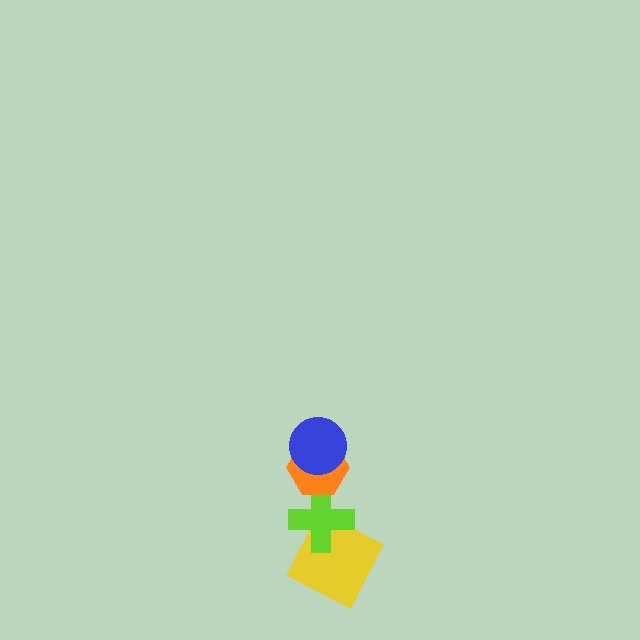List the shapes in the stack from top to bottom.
From top to bottom: the blue circle, the orange hexagon, the lime cross, the yellow square.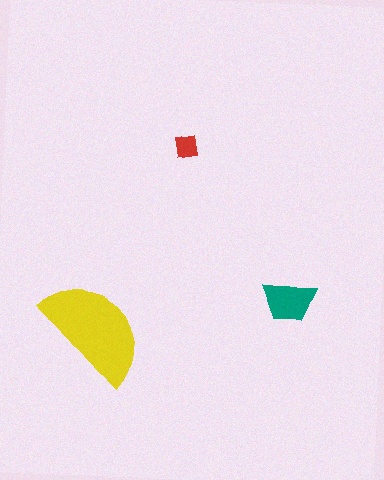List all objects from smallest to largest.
The red square, the teal trapezoid, the yellow semicircle.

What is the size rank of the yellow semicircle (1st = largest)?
1st.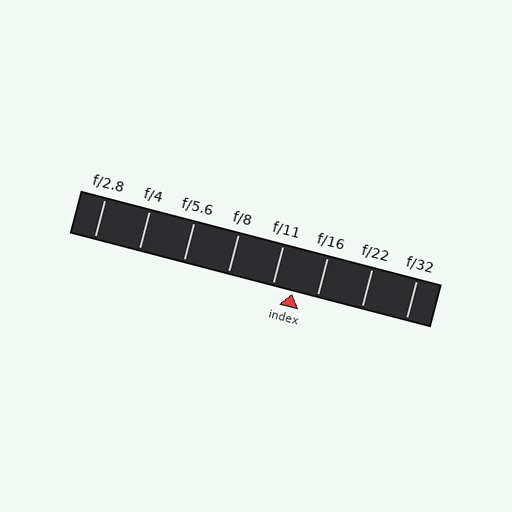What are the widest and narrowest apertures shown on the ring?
The widest aperture shown is f/2.8 and the narrowest is f/32.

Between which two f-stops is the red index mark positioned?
The index mark is between f/11 and f/16.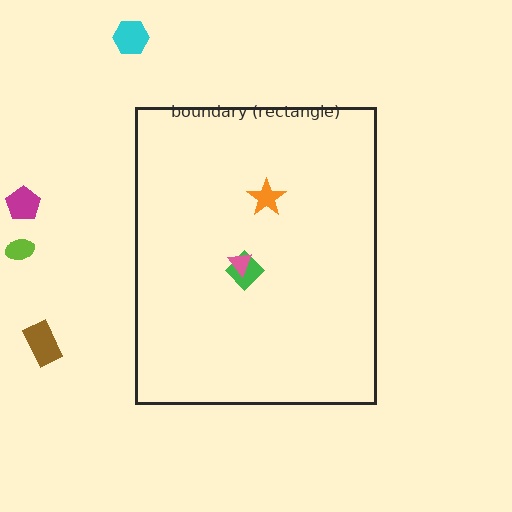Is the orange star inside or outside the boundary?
Inside.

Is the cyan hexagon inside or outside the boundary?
Outside.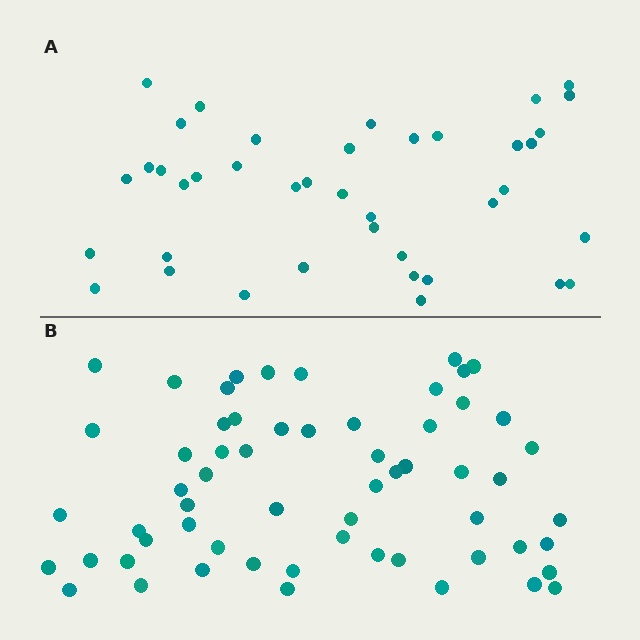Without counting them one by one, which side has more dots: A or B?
Region B (the bottom region) has more dots.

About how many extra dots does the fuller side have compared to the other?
Region B has approximately 20 more dots than region A.